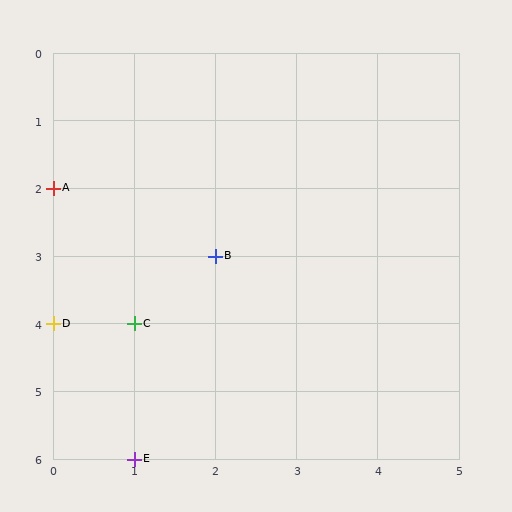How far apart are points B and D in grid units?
Points B and D are 2 columns and 1 row apart (about 2.2 grid units diagonally).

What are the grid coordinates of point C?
Point C is at grid coordinates (1, 4).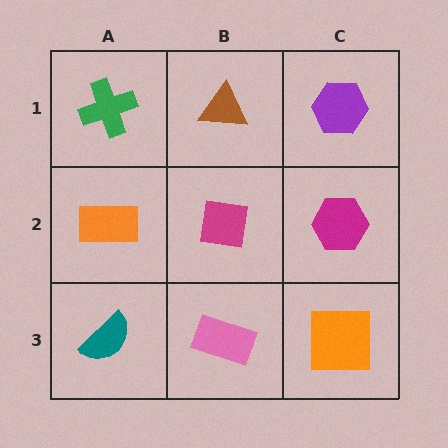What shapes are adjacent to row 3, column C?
A magenta hexagon (row 2, column C), a pink rectangle (row 3, column B).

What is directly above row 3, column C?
A magenta hexagon.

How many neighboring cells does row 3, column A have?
2.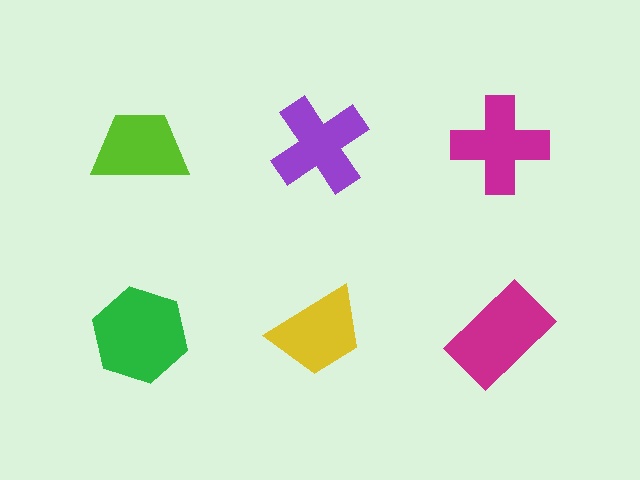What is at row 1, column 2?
A purple cross.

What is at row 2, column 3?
A magenta rectangle.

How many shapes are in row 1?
3 shapes.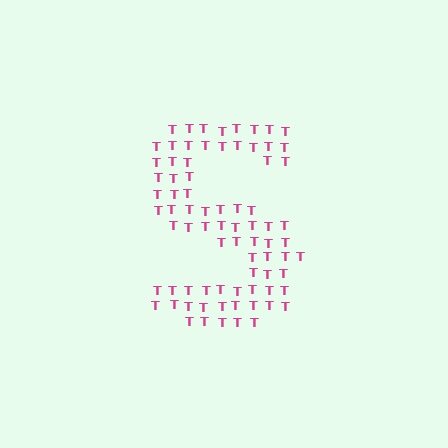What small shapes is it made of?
It is made of small letter T's.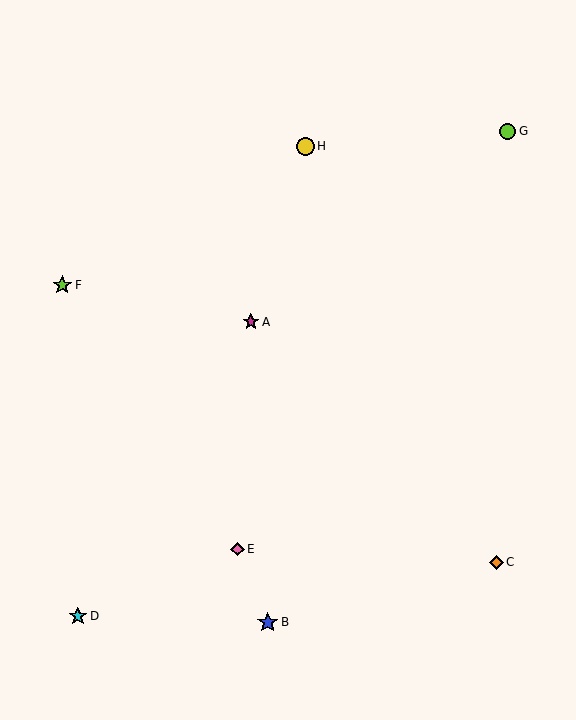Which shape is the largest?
The blue star (labeled B) is the largest.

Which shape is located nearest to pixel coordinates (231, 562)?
The pink diamond (labeled E) at (238, 549) is nearest to that location.